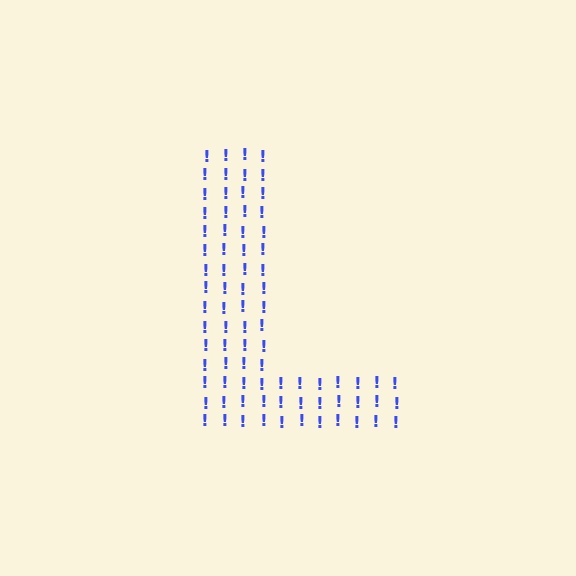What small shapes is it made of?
It is made of small exclamation marks.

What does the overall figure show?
The overall figure shows the letter L.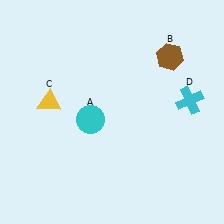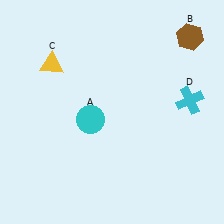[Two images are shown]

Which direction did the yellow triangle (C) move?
The yellow triangle (C) moved up.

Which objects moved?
The objects that moved are: the brown hexagon (B), the yellow triangle (C).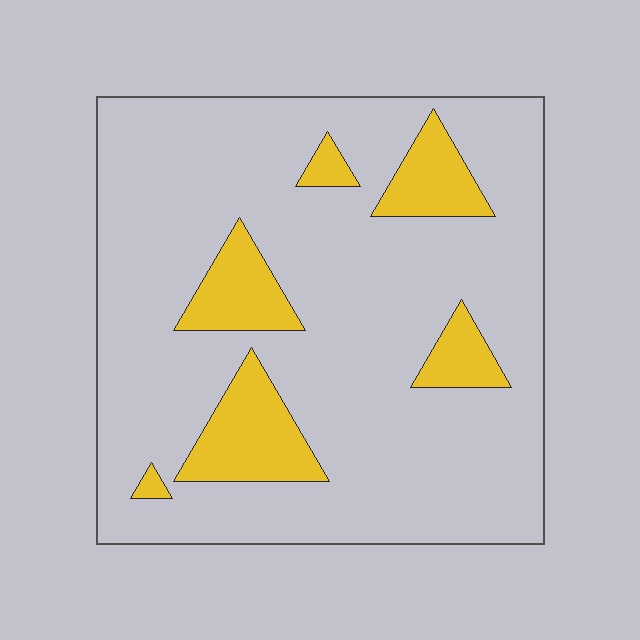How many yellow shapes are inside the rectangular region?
6.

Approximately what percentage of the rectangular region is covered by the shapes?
Approximately 15%.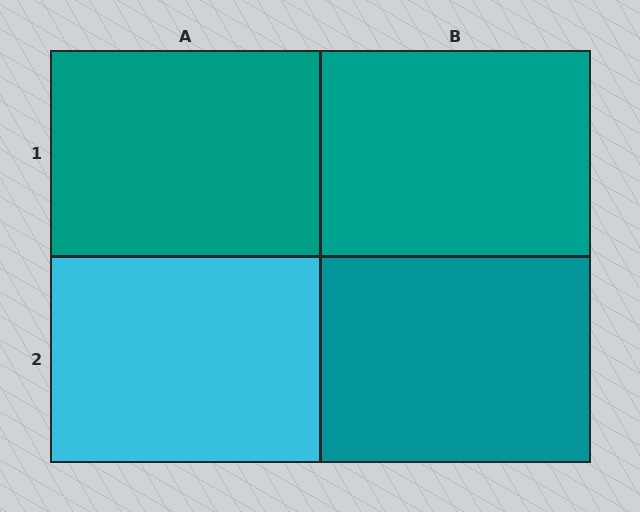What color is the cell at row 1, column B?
Teal.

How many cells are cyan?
1 cell is cyan.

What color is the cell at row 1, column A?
Teal.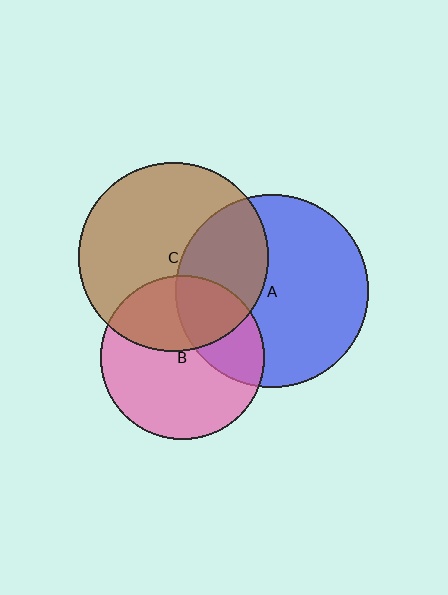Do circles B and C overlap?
Yes.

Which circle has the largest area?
Circle A (blue).